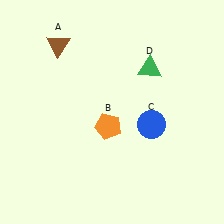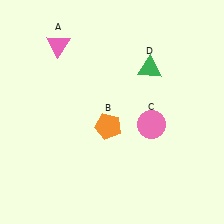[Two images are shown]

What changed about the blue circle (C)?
In Image 1, C is blue. In Image 2, it changed to pink.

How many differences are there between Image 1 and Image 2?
There are 2 differences between the two images.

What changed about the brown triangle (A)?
In Image 1, A is brown. In Image 2, it changed to pink.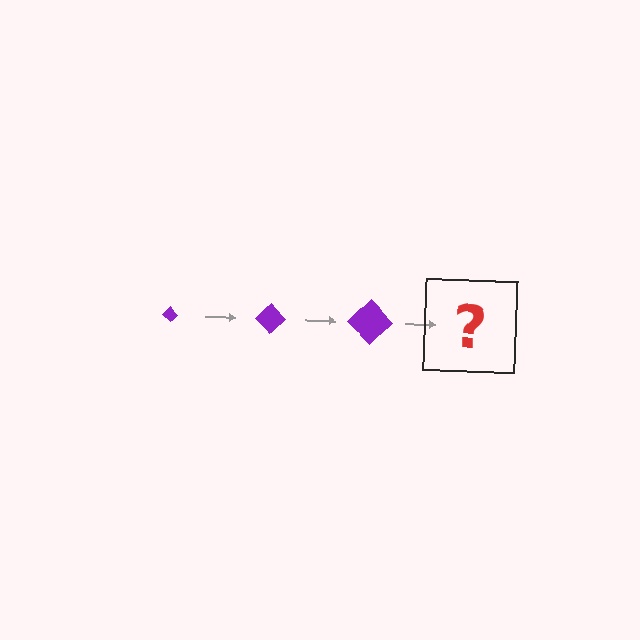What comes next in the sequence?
The next element should be a purple diamond, larger than the previous one.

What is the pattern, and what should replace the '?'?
The pattern is that the diamond gets progressively larger each step. The '?' should be a purple diamond, larger than the previous one.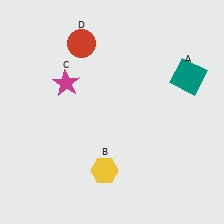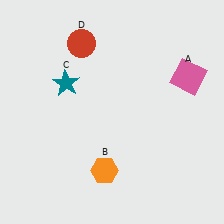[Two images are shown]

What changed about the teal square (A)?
In Image 1, A is teal. In Image 2, it changed to pink.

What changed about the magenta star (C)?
In Image 1, C is magenta. In Image 2, it changed to teal.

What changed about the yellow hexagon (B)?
In Image 1, B is yellow. In Image 2, it changed to orange.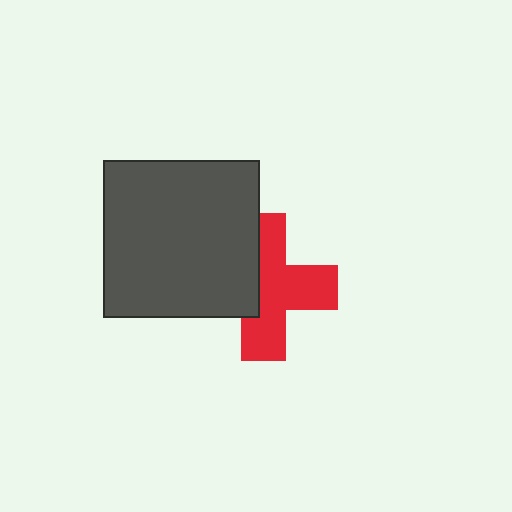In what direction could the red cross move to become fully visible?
The red cross could move right. That would shift it out from behind the dark gray square entirely.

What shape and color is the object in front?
The object in front is a dark gray square.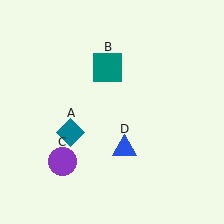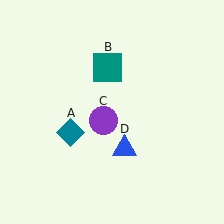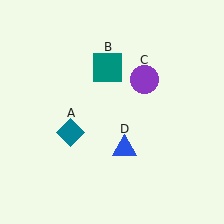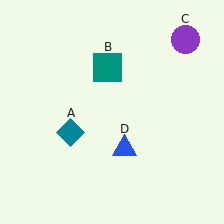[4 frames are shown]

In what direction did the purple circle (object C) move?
The purple circle (object C) moved up and to the right.